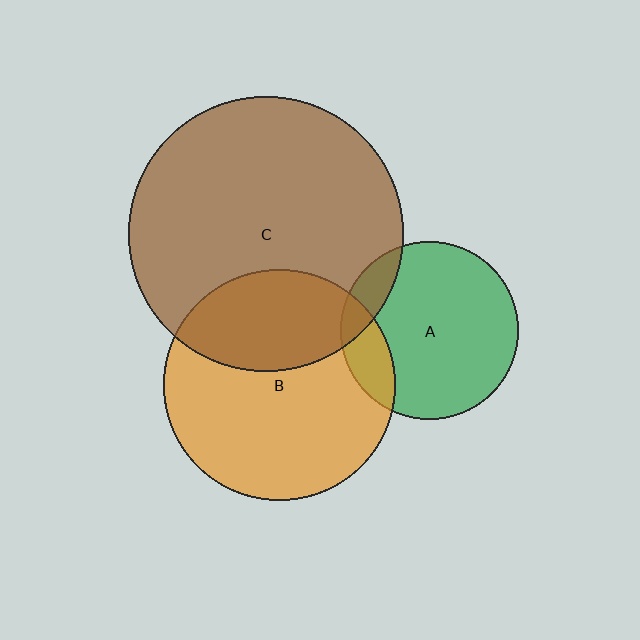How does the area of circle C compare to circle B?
Approximately 1.4 times.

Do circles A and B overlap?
Yes.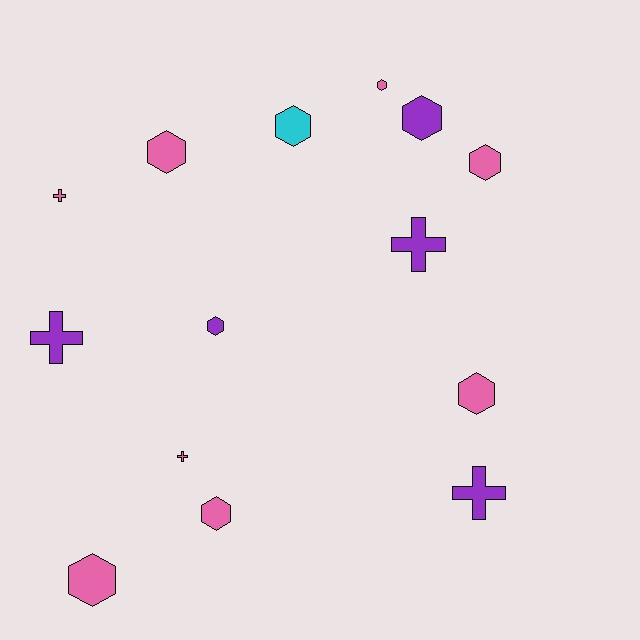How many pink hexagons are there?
There are 6 pink hexagons.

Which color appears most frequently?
Pink, with 8 objects.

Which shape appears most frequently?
Hexagon, with 9 objects.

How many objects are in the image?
There are 14 objects.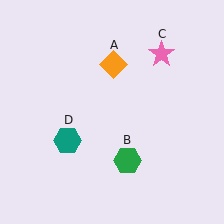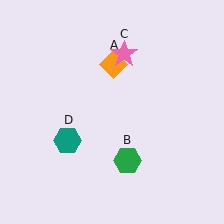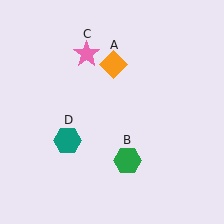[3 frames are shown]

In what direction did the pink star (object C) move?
The pink star (object C) moved left.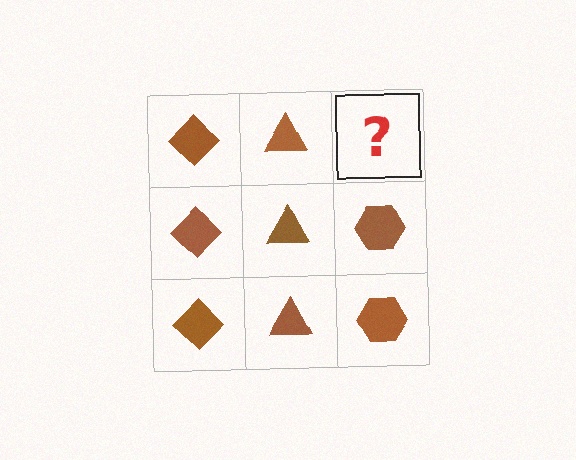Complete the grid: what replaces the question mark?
The question mark should be replaced with a brown hexagon.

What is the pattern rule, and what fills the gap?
The rule is that each column has a consistent shape. The gap should be filled with a brown hexagon.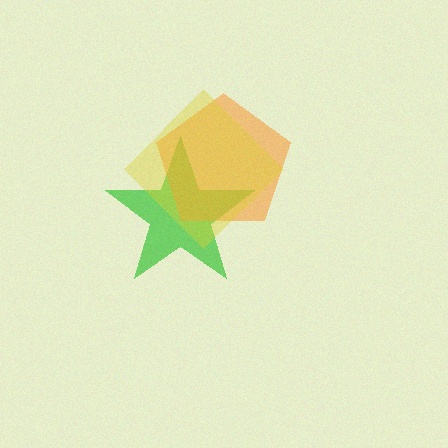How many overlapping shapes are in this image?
There are 3 overlapping shapes in the image.